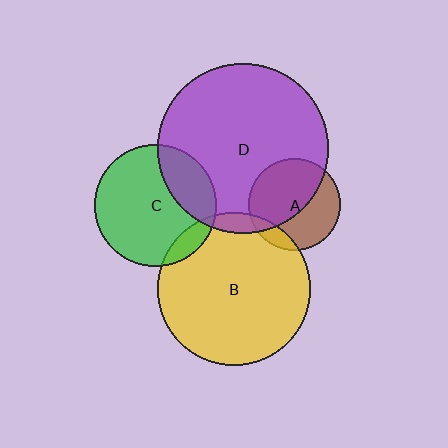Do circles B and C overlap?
Yes.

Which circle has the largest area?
Circle D (purple).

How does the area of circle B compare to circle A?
Approximately 2.7 times.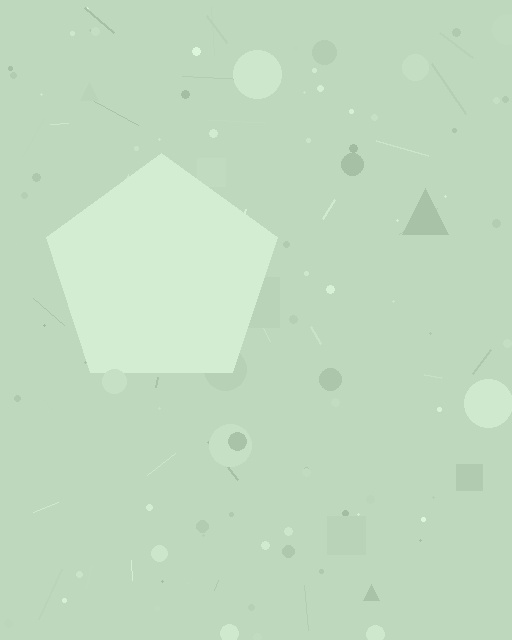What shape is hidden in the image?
A pentagon is hidden in the image.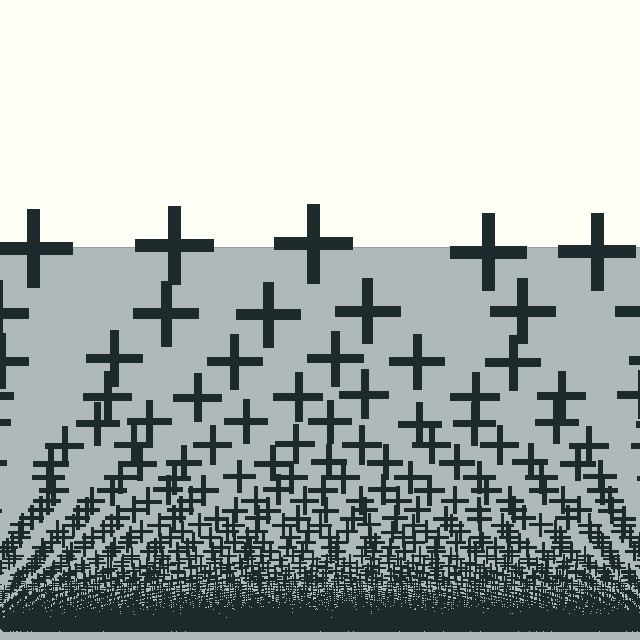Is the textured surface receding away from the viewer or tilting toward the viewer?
The surface appears to tilt toward the viewer. Texture elements get larger and sparser toward the top.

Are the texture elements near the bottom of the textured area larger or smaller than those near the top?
Smaller. The gradient is inverted — elements near the bottom are smaller and denser.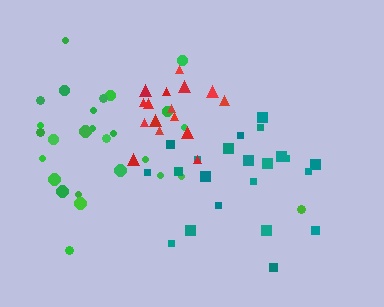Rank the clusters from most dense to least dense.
red, teal, green.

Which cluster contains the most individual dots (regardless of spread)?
Green (27).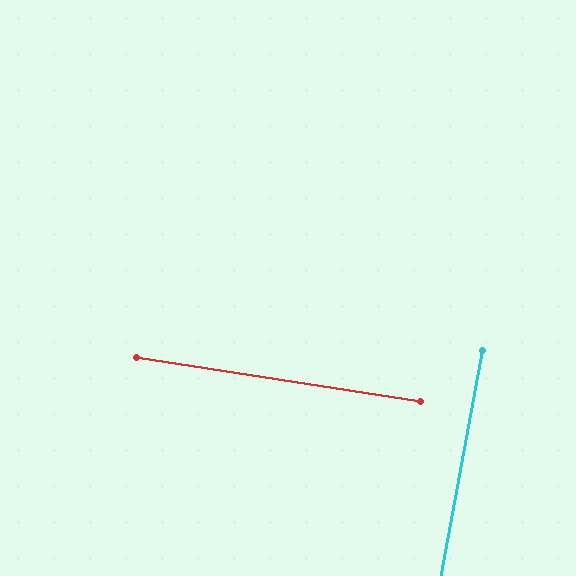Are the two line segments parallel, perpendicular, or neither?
Perpendicular — they meet at approximately 88°.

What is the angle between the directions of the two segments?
Approximately 88 degrees.